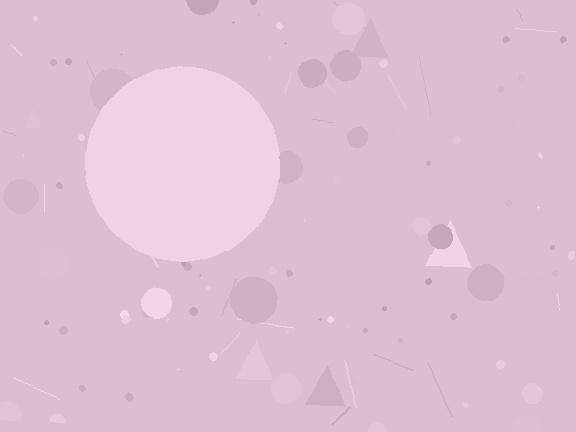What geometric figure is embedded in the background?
A circle is embedded in the background.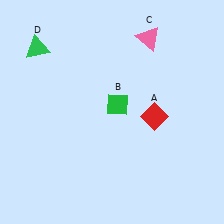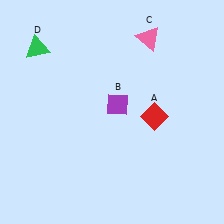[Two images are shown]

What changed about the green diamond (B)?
In Image 1, B is green. In Image 2, it changed to purple.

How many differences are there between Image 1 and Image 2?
There is 1 difference between the two images.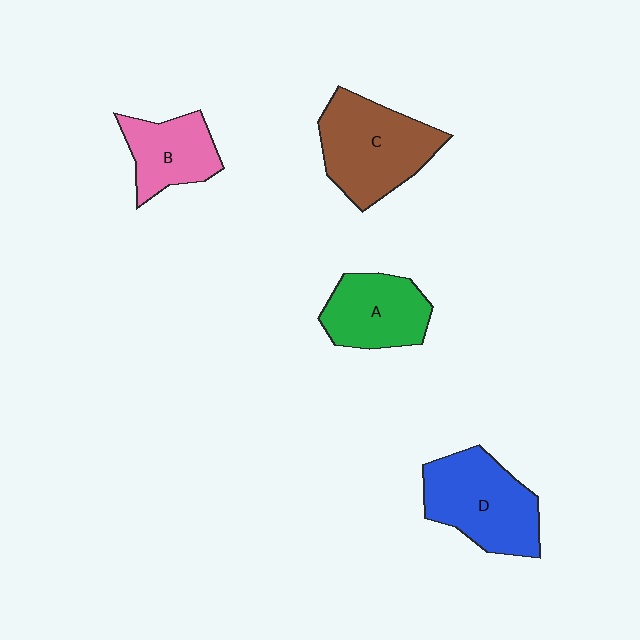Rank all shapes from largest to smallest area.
From largest to smallest: C (brown), D (blue), A (green), B (pink).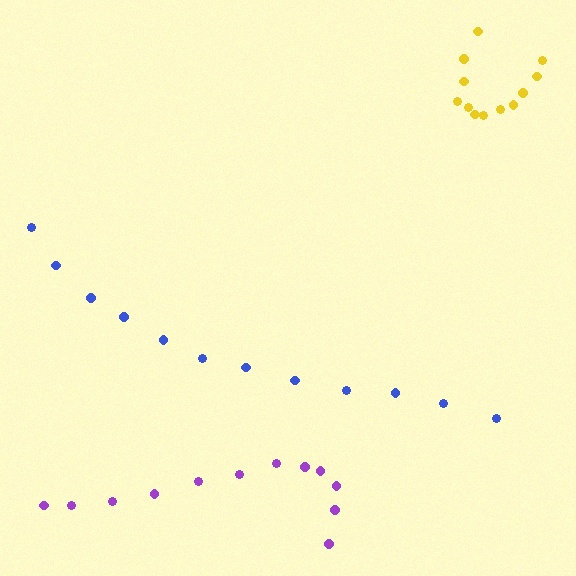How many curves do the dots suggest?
There are 3 distinct paths.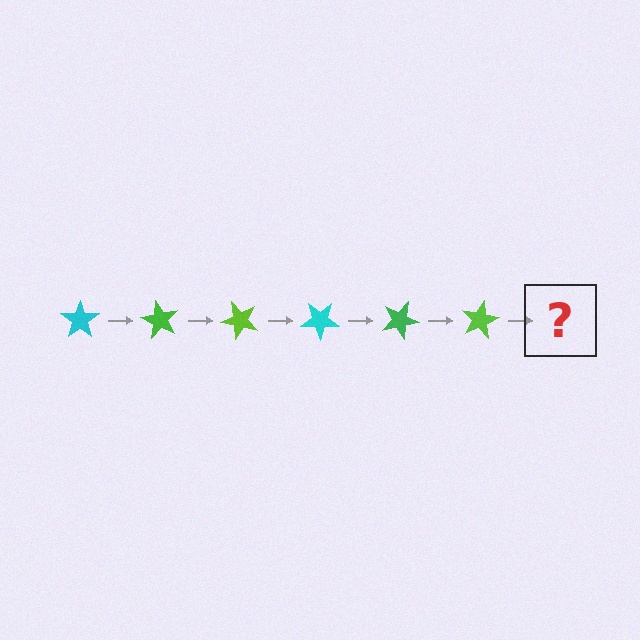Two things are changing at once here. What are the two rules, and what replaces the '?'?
The two rules are that it rotates 60 degrees each step and the color cycles through cyan, green, and lime. The '?' should be a cyan star, rotated 360 degrees from the start.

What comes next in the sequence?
The next element should be a cyan star, rotated 360 degrees from the start.